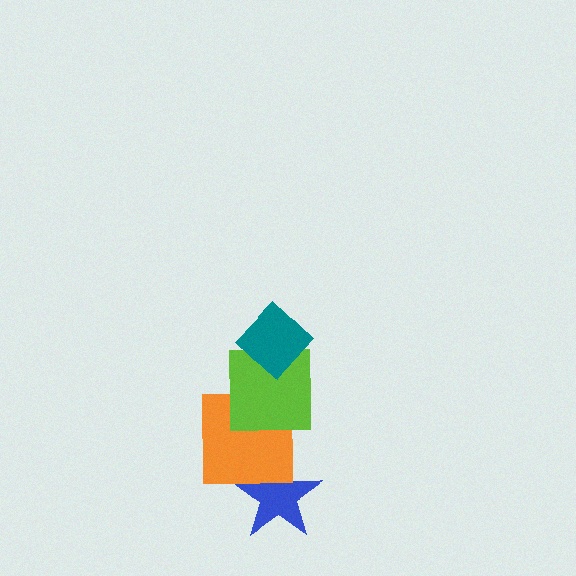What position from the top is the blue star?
The blue star is 4th from the top.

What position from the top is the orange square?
The orange square is 3rd from the top.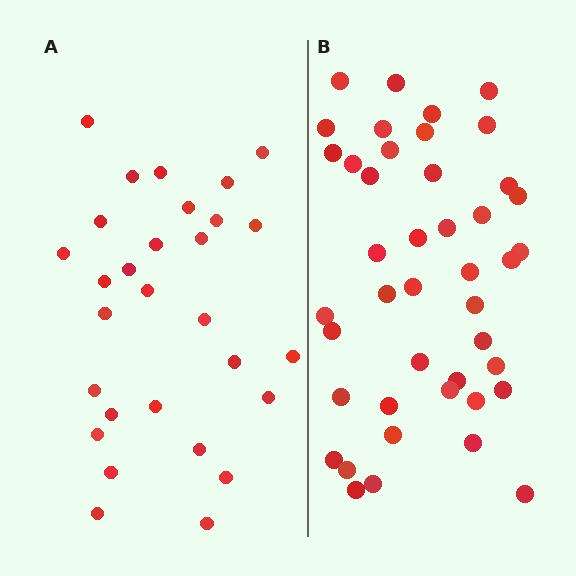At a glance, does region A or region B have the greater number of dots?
Region B (the right region) has more dots.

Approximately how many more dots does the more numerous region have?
Region B has approximately 15 more dots than region A.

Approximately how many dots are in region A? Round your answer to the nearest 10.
About 30 dots. (The exact count is 29, which rounds to 30.)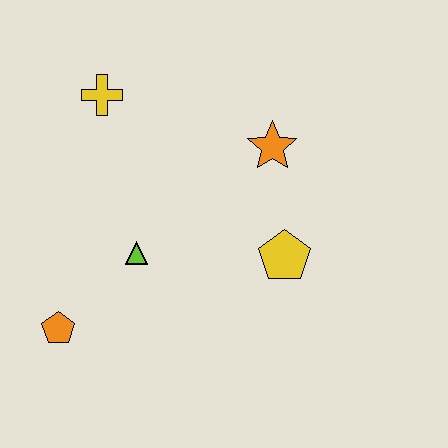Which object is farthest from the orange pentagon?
The orange star is farthest from the orange pentagon.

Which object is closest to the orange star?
The yellow pentagon is closest to the orange star.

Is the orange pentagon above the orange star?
No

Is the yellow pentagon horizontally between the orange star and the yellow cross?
No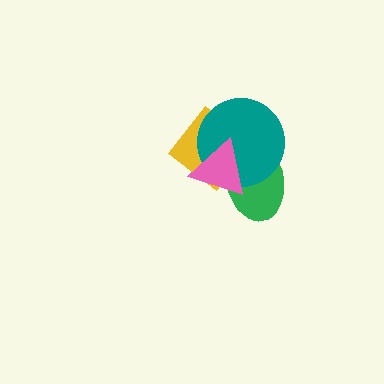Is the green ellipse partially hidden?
Yes, it is partially covered by another shape.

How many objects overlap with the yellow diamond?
3 objects overlap with the yellow diamond.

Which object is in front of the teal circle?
The pink triangle is in front of the teal circle.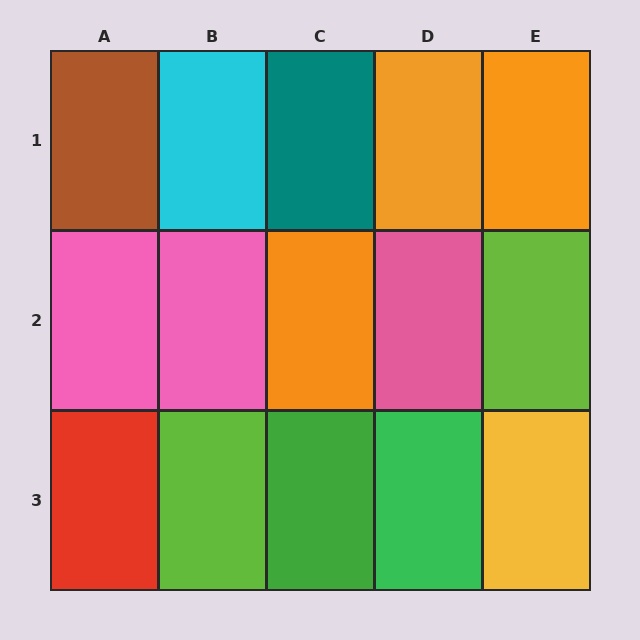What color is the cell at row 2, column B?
Pink.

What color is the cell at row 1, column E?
Orange.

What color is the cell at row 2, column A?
Pink.